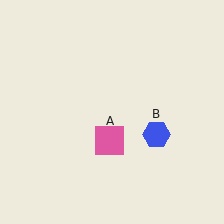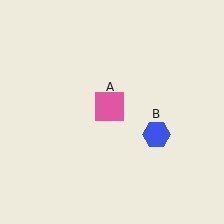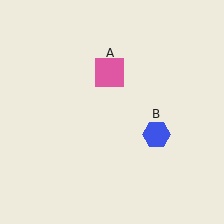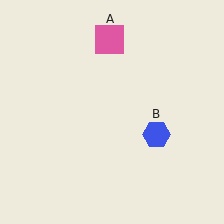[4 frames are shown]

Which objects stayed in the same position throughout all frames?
Blue hexagon (object B) remained stationary.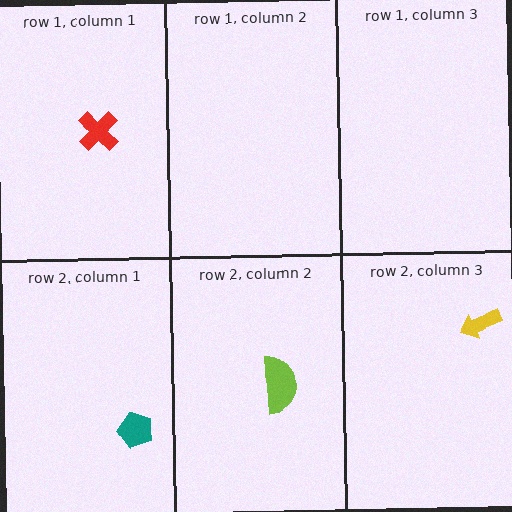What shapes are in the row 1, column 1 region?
The red cross.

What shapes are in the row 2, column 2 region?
The lime semicircle.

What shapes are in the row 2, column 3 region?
The yellow arrow.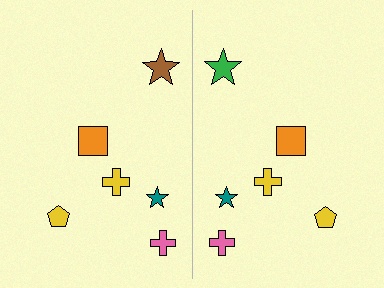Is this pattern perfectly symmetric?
No, the pattern is not perfectly symmetric. The green star on the right side breaks the symmetry — its mirror counterpart is brown.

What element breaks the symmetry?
The green star on the right side breaks the symmetry — its mirror counterpart is brown.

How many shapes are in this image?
There are 12 shapes in this image.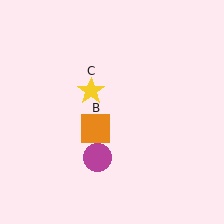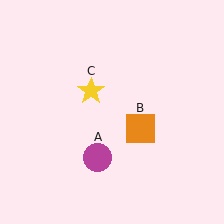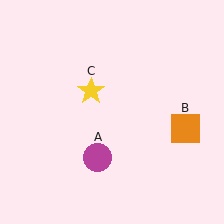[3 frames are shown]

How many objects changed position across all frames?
1 object changed position: orange square (object B).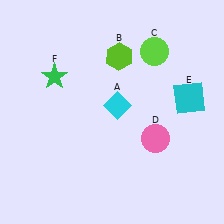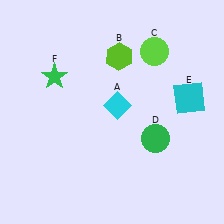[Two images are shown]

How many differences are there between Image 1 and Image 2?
There is 1 difference between the two images.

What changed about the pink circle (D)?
In Image 1, D is pink. In Image 2, it changed to green.